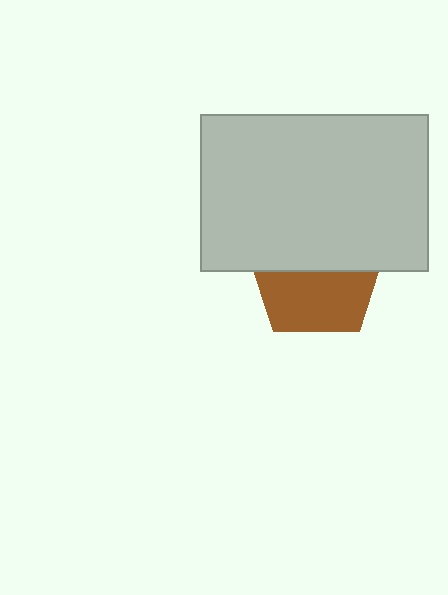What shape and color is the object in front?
The object in front is a light gray rectangle.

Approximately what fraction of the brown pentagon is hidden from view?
Roughly 51% of the brown pentagon is hidden behind the light gray rectangle.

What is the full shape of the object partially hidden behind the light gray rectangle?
The partially hidden object is a brown pentagon.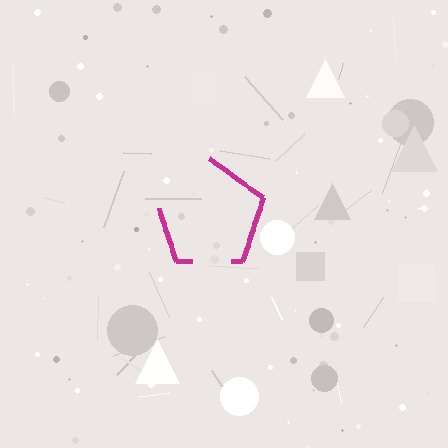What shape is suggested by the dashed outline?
The dashed outline suggests a pentagon.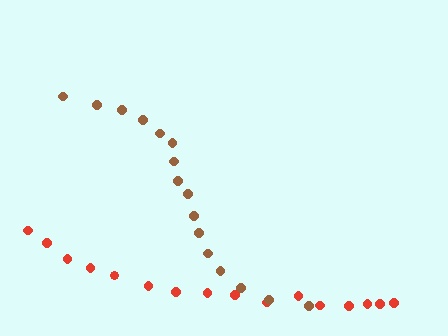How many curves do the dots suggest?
There are 2 distinct paths.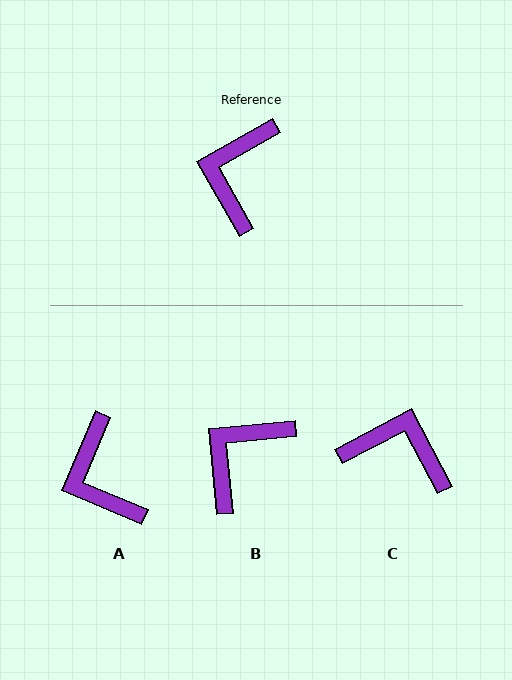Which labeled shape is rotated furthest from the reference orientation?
C, about 92 degrees away.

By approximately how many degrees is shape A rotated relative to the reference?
Approximately 38 degrees counter-clockwise.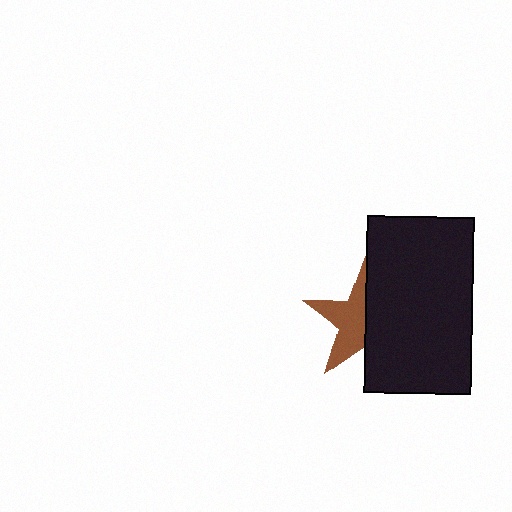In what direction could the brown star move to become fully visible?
The brown star could move left. That would shift it out from behind the black rectangle entirely.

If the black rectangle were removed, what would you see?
You would see the complete brown star.